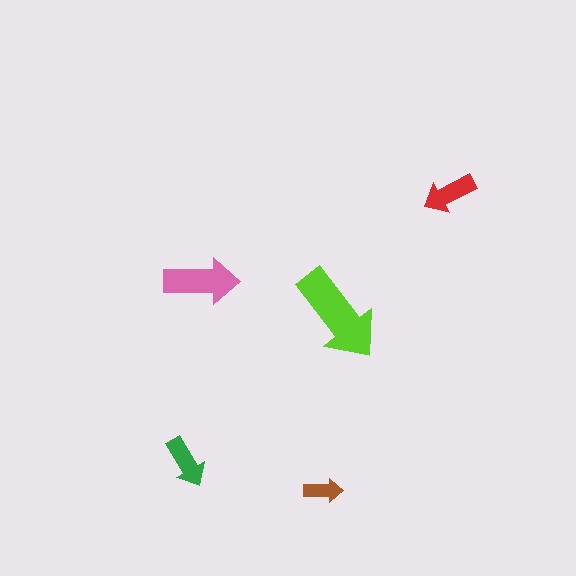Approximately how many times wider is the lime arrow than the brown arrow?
About 2.5 times wider.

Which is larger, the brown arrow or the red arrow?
The red one.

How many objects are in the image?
There are 5 objects in the image.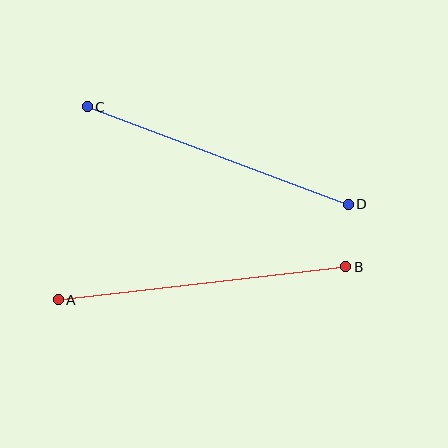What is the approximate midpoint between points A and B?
The midpoint is at approximately (202, 283) pixels.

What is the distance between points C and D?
The distance is approximately 279 pixels.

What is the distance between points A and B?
The distance is approximately 290 pixels.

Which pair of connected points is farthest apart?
Points A and B are farthest apart.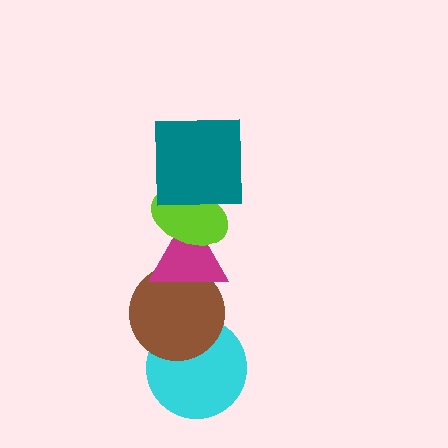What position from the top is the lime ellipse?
The lime ellipse is 2nd from the top.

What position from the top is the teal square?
The teal square is 1st from the top.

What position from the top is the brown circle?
The brown circle is 4th from the top.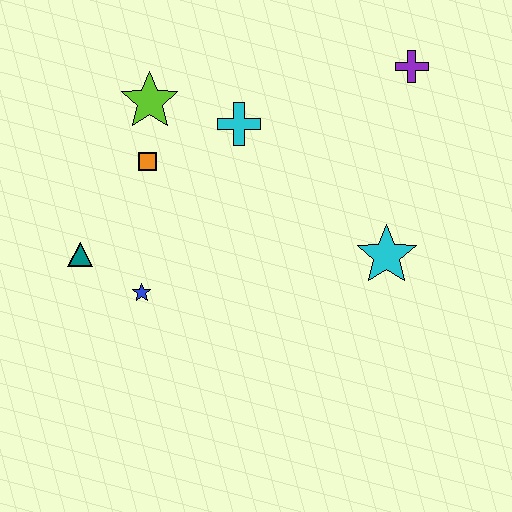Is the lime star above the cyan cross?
Yes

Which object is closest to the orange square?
The lime star is closest to the orange square.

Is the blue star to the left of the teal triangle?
No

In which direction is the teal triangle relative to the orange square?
The teal triangle is below the orange square.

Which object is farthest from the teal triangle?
The purple cross is farthest from the teal triangle.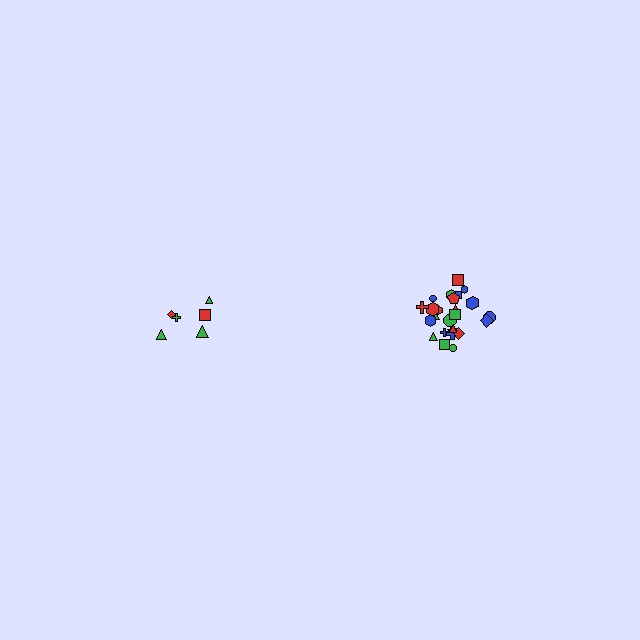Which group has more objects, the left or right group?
The right group.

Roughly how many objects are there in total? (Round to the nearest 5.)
Roughly 30 objects in total.